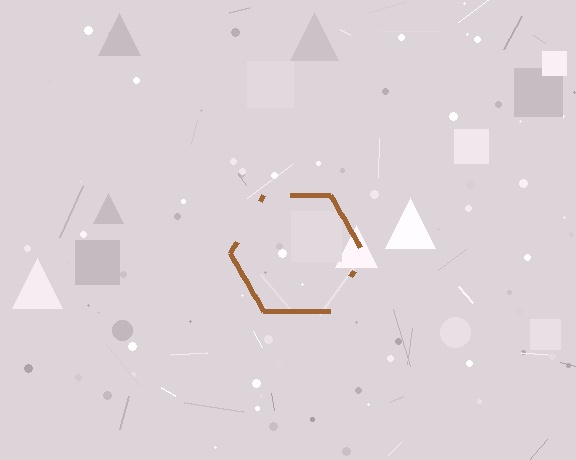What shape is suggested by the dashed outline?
The dashed outline suggests a hexagon.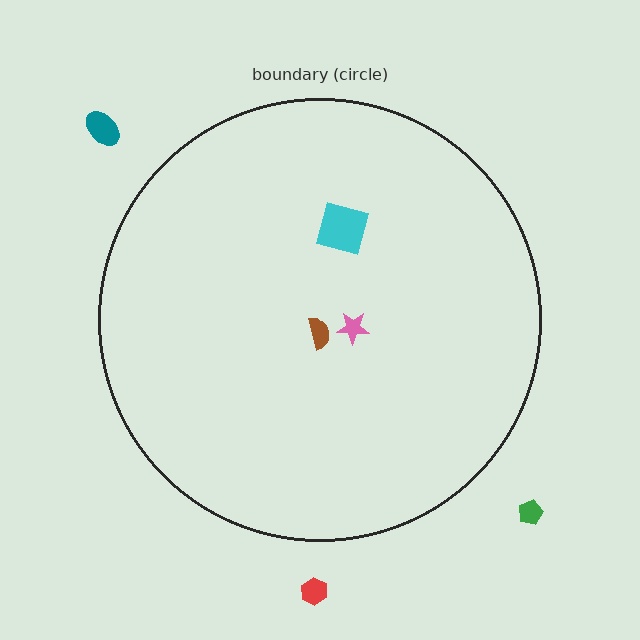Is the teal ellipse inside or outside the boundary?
Outside.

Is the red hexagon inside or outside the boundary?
Outside.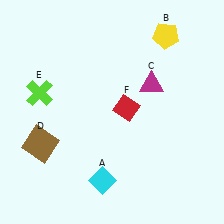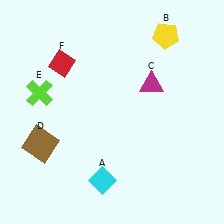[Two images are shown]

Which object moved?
The red diamond (F) moved left.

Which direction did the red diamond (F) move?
The red diamond (F) moved left.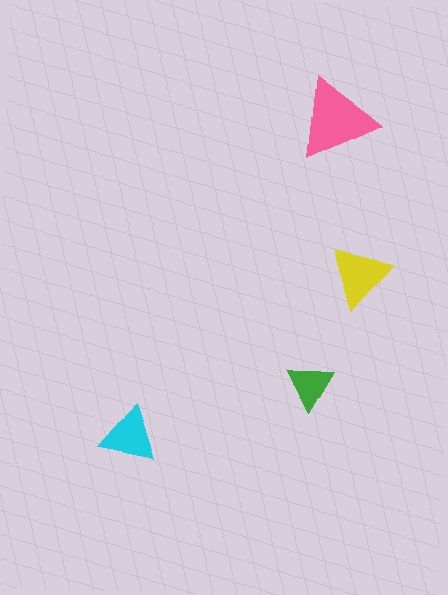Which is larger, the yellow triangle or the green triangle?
The yellow one.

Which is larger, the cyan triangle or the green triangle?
The cyan one.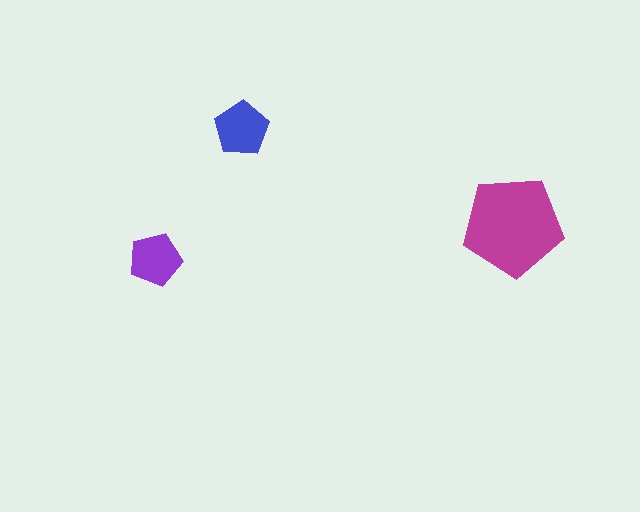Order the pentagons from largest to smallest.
the magenta one, the blue one, the purple one.